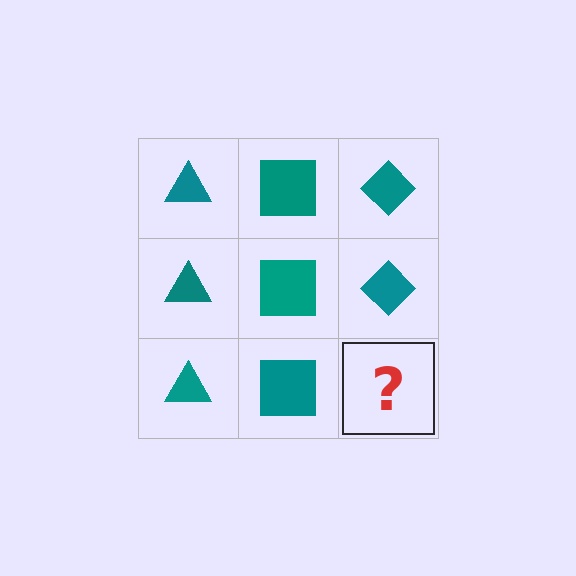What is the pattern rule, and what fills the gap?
The rule is that each column has a consistent shape. The gap should be filled with a teal diamond.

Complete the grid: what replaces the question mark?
The question mark should be replaced with a teal diamond.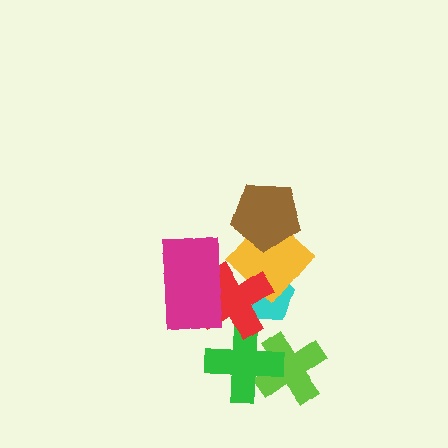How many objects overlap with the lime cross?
1 object overlaps with the lime cross.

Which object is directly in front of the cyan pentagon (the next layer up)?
The yellow diamond is directly in front of the cyan pentagon.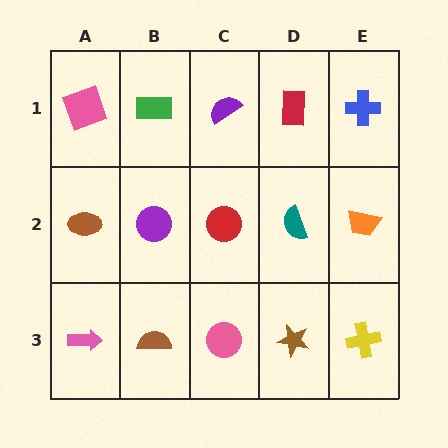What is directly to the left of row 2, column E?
A teal semicircle.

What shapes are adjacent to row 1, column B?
A purple circle (row 2, column B), a pink square (row 1, column A), a purple semicircle (row 1, column C).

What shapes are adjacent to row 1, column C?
A red circle (row 2, column C), a green rectangle (row 1, column B), a red rectangle (row 1, column D).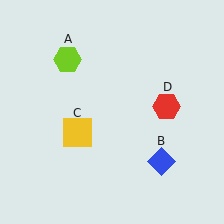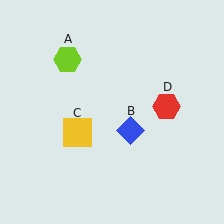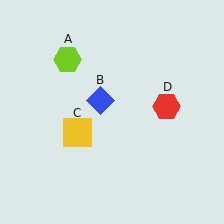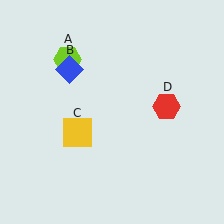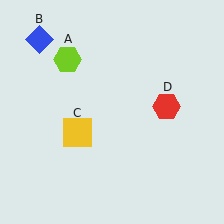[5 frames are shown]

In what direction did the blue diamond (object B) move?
The blue diamond (object B) moved up and to the left.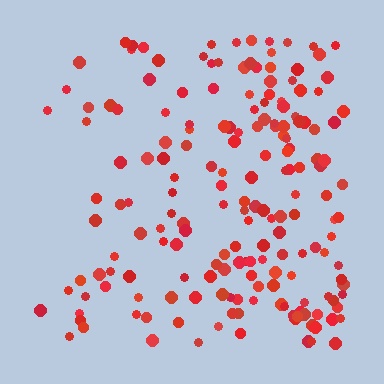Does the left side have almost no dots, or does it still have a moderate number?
Still a moderate number, just noticeably fewer than the right.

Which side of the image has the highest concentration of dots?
The right.